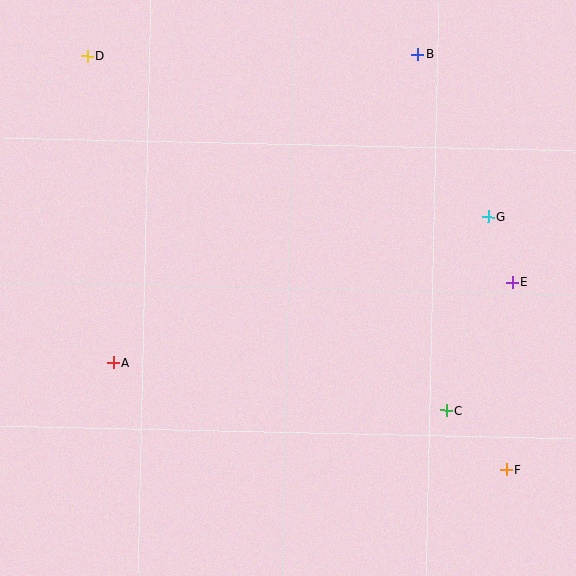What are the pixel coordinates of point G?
Point G is at (488, 217).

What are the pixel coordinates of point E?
Point E is at (512, 282).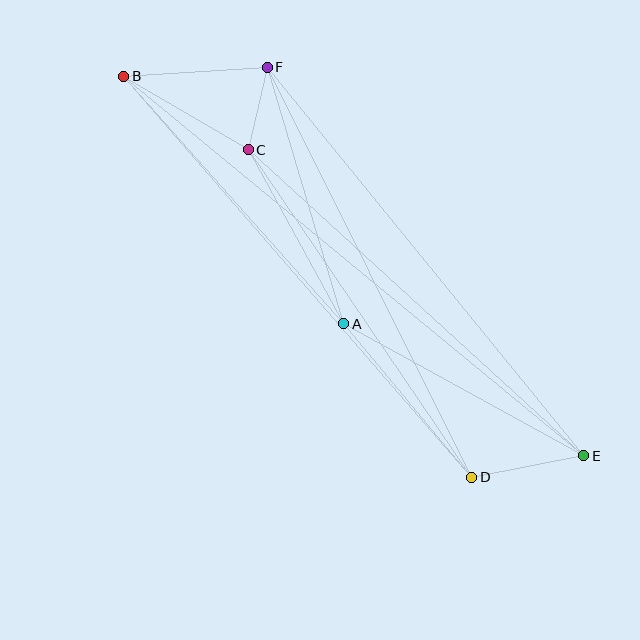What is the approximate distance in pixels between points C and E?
The distance between C and E is approximately 454 pixels.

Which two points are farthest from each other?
Points B and E are farthest from each other.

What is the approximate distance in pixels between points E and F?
The distance between E and F is approximately 501 pixels.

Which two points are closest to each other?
Points C and F are closest to each other.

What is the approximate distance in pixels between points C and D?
The distance between C and D is approximately 396 pixels.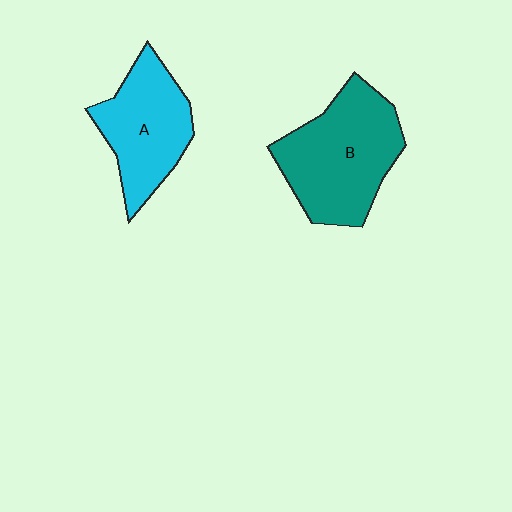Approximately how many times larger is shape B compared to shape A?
Approximately 1.3 times.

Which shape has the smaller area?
Shape A (cyan).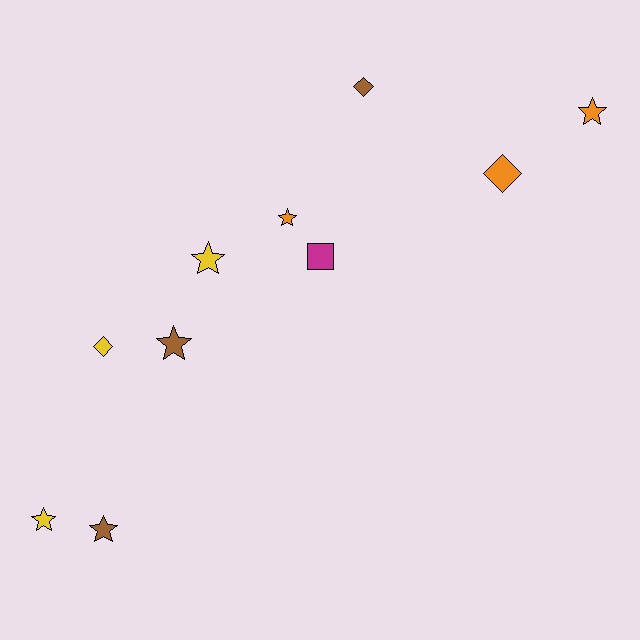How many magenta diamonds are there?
There are no magenta diamonds.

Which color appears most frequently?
Orange, with 3 objects.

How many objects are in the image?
There are 10 objects.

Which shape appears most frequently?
Star, with 6 objects.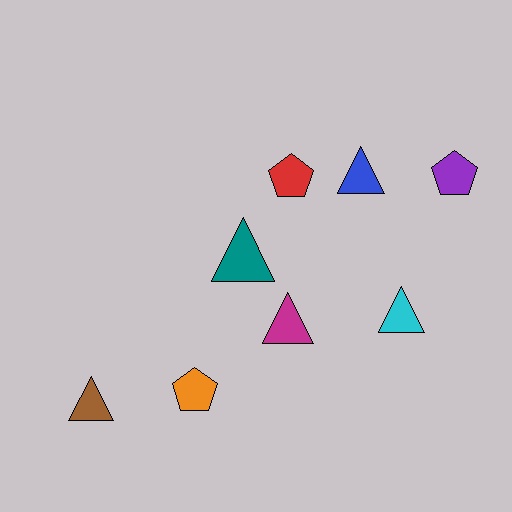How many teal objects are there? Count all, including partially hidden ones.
There is 1 teal object.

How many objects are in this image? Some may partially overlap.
There are 8 objects.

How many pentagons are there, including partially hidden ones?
There are 3 pentagons.